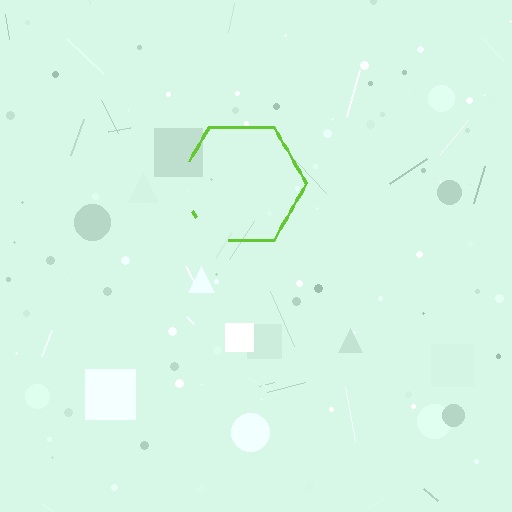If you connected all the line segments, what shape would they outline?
They would outline a hexagon.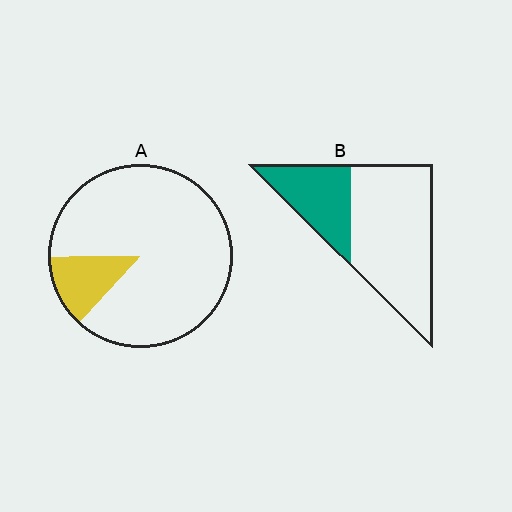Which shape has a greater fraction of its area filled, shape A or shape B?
Shape B.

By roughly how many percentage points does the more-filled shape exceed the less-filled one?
By roughly 20 percentage points (B over A).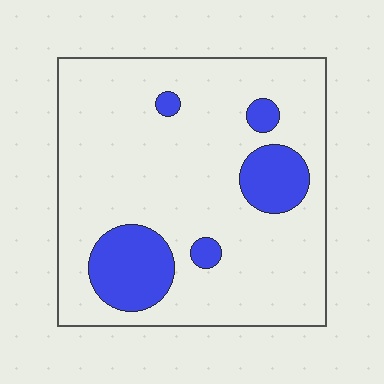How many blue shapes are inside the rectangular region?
5.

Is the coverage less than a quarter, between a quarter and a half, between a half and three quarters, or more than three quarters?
Less than a quarter.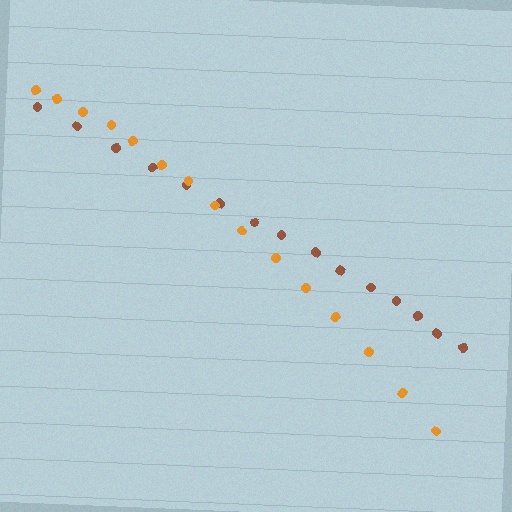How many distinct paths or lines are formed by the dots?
There are 2 distinct paths.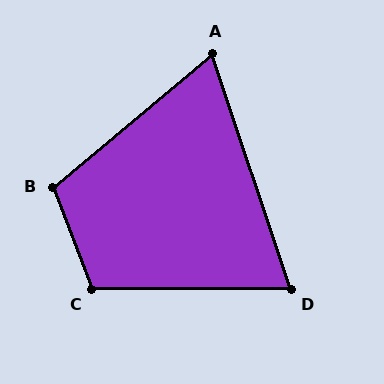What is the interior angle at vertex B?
Approximately 109 degrees (obtuse).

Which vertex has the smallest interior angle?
A, at approximately 69 degrees.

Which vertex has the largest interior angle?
C, at approximately 111 degrees.